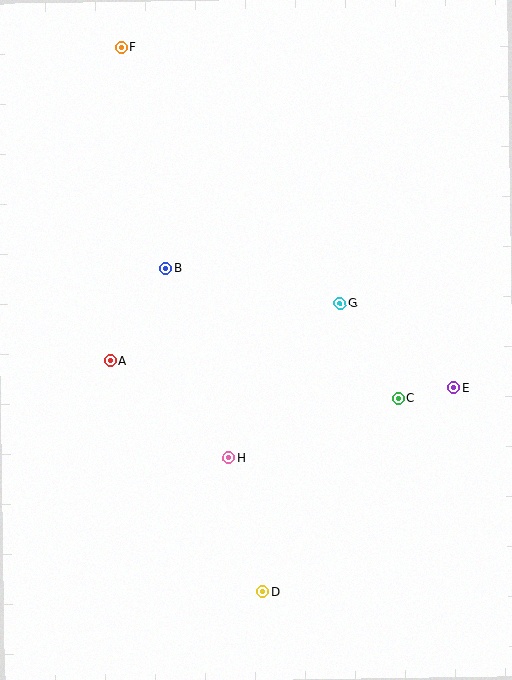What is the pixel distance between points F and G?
The distance between F and G is 337 pixels.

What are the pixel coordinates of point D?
Point D is at (263, 592).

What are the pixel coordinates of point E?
Point E is at (453, 388).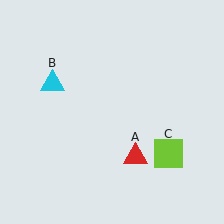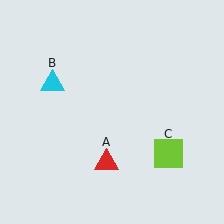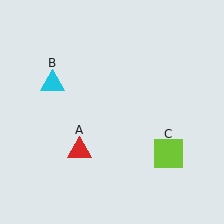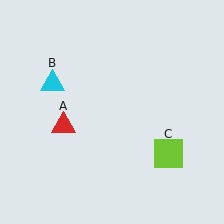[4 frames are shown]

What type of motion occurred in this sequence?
The red triangle (object A) rotated clockwise around the center of the scene.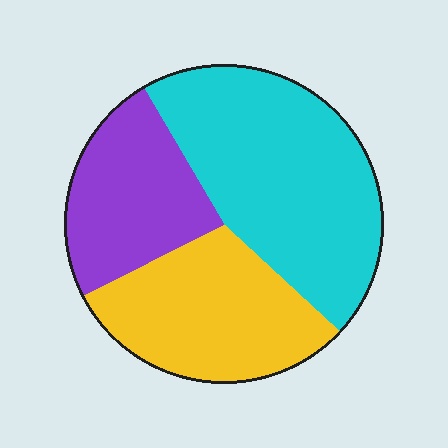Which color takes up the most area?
Cyan, at roughly 45%.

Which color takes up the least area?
Purple, at roughly 25%.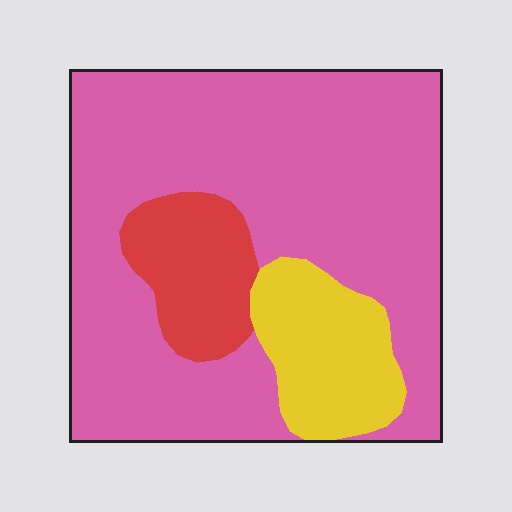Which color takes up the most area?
Pink, at roughly 75%.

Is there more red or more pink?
Pink.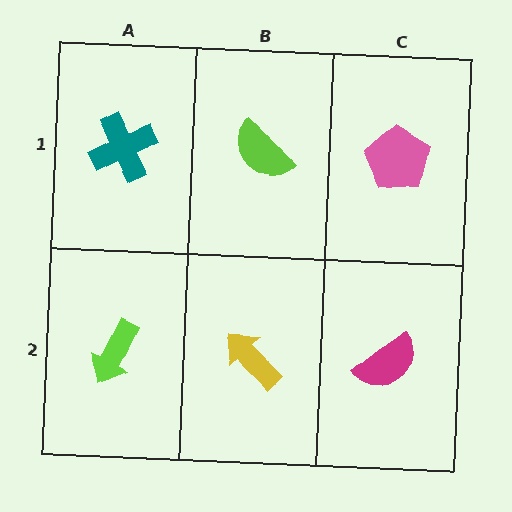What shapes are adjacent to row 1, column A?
A lime arrow (row 2, column A), a lime semicircle (row 1, column B).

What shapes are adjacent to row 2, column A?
A teal cross (row 1, column A), a yellow arrow (row 2, column B).